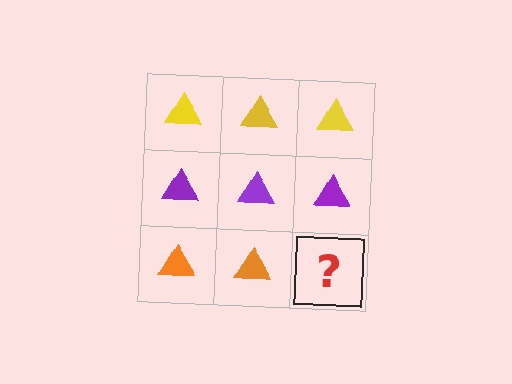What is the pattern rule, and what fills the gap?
The rule is that each row has a consistent color. The gap should be filled with an orange triangle.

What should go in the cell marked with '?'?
The missing cell should contain an orange triangle.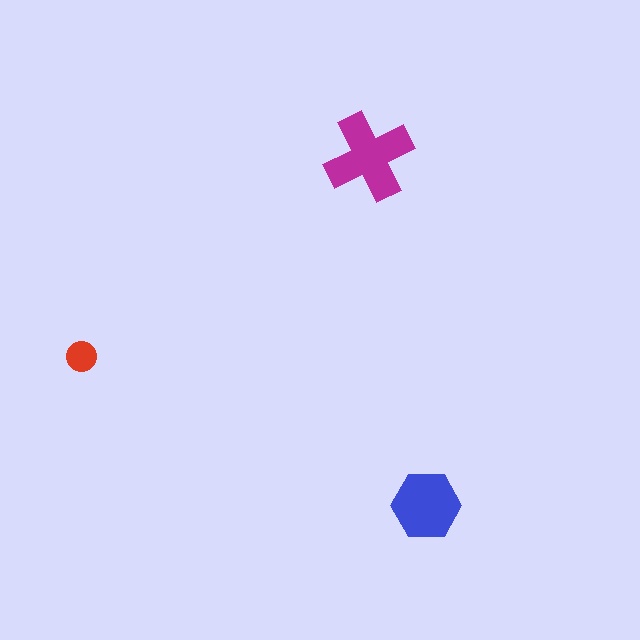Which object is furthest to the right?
The blue hexagon is rightmost.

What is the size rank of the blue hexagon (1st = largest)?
2nd.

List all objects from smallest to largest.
The red circle, the blue hexagon, the magenta cross.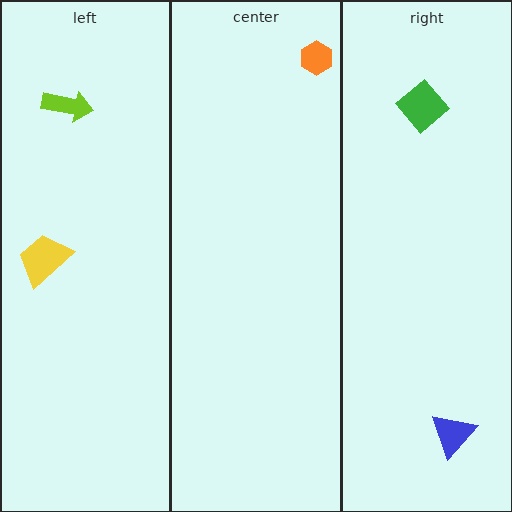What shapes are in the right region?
The green diamond, the blue triangle.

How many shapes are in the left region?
2.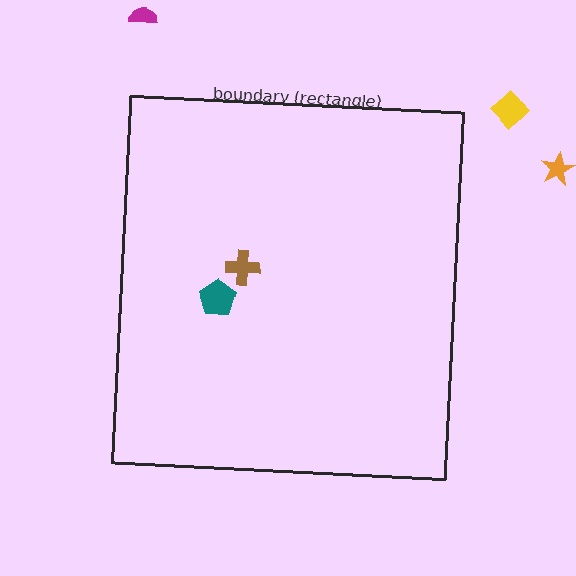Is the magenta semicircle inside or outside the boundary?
Outside.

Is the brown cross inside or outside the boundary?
Inside.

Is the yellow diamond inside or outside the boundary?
Outside.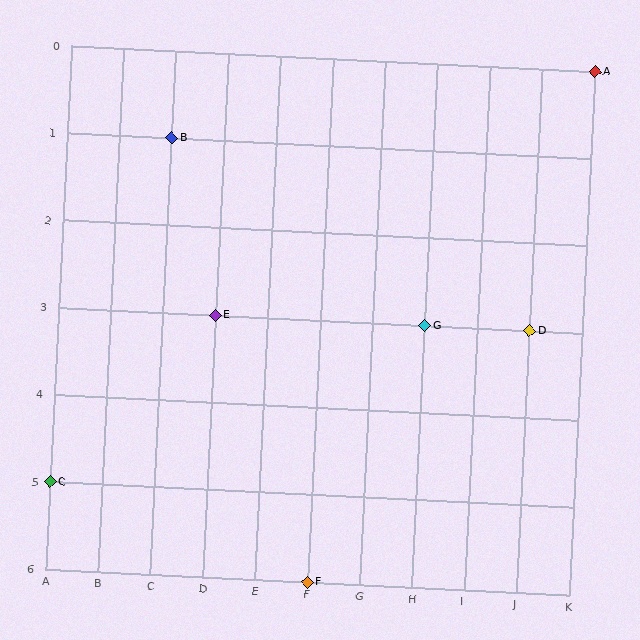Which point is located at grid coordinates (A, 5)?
Point C is at (A, 5).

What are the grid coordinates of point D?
Point D is at grid coordinates (J, 3).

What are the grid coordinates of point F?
Point F is at grid coordinates (F, 6).